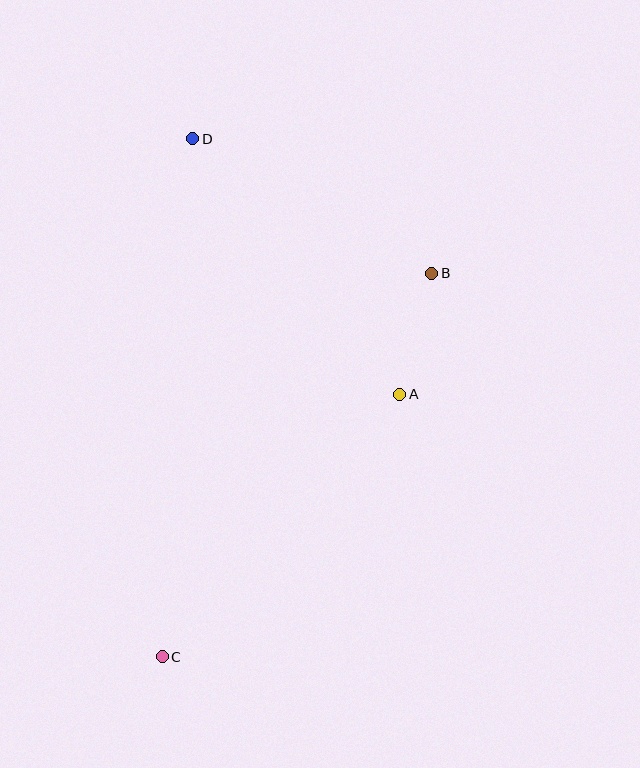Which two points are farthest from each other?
Points C and D are farthest from each other.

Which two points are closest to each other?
Points A and B are closest to each other.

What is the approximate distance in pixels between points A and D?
The distance between A and D is approximately 329 pixels.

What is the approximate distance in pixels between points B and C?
The distance between B and C is approximately 469 pixels.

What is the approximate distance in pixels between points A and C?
The distance between A and C is approximately 354 pixels.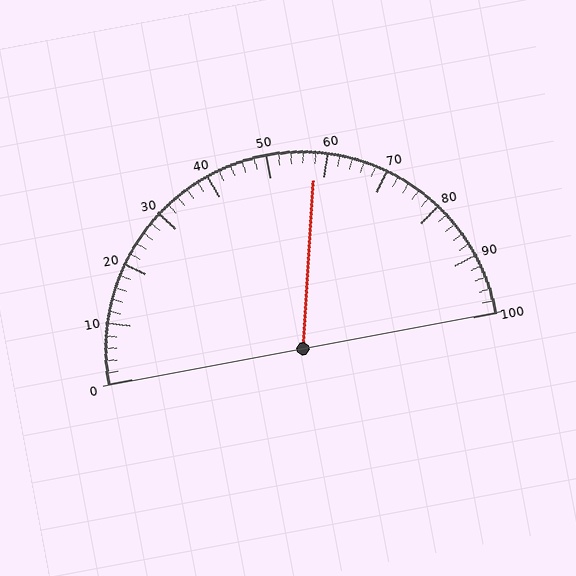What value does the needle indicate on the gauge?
The needle indicates approximately 58.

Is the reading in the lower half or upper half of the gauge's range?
The reading is in the upper half of the range (0 to 100).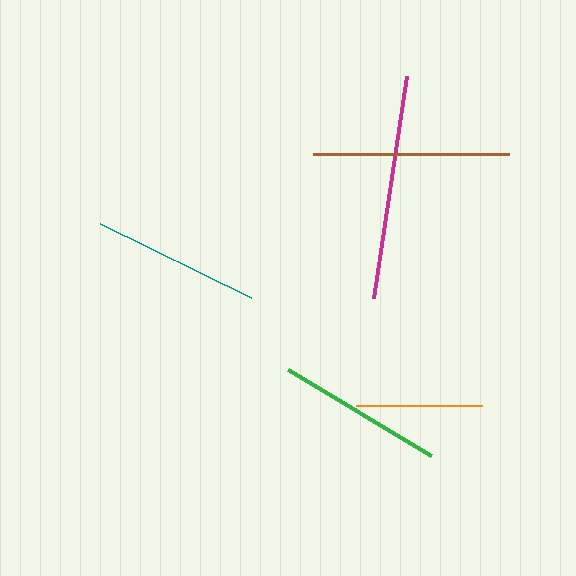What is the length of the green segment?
The green segment is approximately 167 pixels long.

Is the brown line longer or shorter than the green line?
The brown line is longer than the green line.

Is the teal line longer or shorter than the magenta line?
The magenta line is longer than the teal line.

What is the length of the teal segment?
The teal segment is approximately 168 pixels long.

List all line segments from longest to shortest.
From longest to shortest: magenta, brown, teal, green, orange.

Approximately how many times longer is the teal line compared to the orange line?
The teal line is approximately 1.3 times the length of the orange line.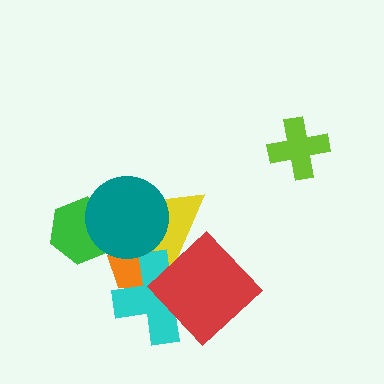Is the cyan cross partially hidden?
Yes, it is partially covered by another shape.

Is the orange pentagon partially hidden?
Yes, it is partially covered by another shape.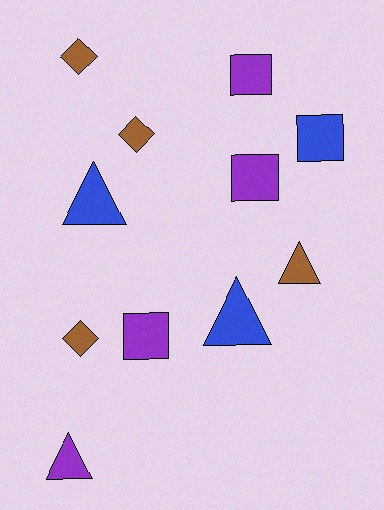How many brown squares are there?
There are no brown squares.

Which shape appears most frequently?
Square, with 4 objects.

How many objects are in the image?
There are 11 objects.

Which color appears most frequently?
Purple, with 4 objects.